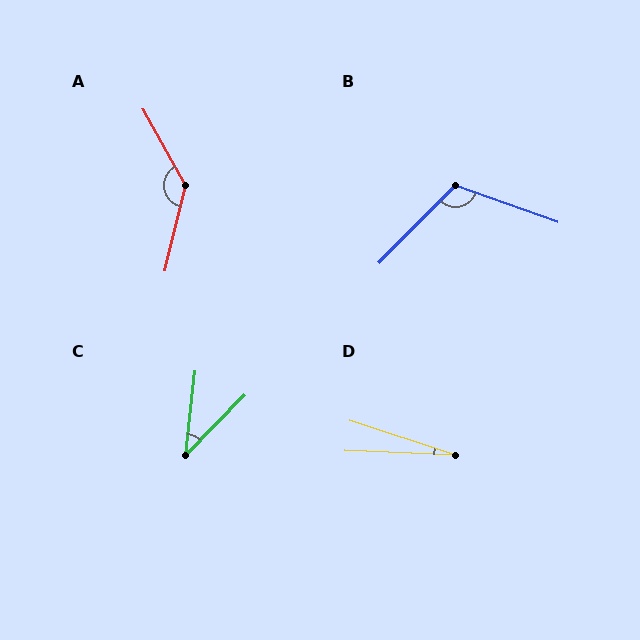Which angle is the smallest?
D, at approximately 16 degrees.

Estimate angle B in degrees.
Approximately 115 degrees.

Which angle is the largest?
A, at approximately 138 degrees.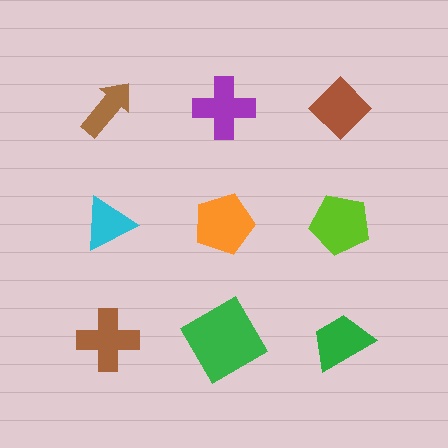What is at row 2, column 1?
A cyan triangle.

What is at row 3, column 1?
A brown cross.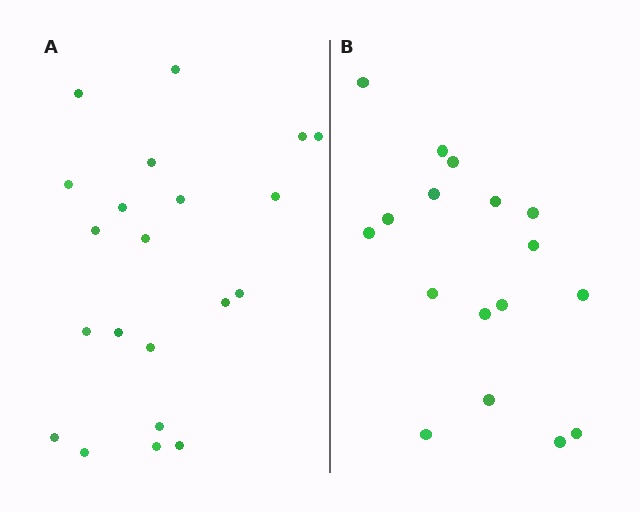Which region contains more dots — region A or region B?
Region A (the left region) has more dots.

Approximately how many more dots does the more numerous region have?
Region A has about 4 more dots than region B.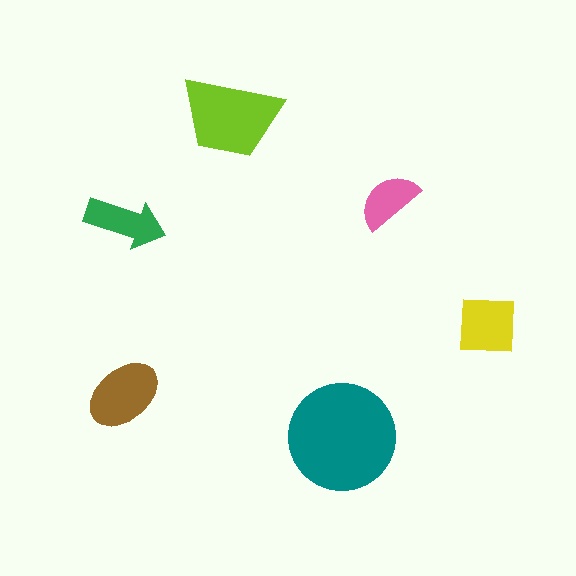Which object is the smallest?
The pink semicircle.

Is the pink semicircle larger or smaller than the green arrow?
Smaller.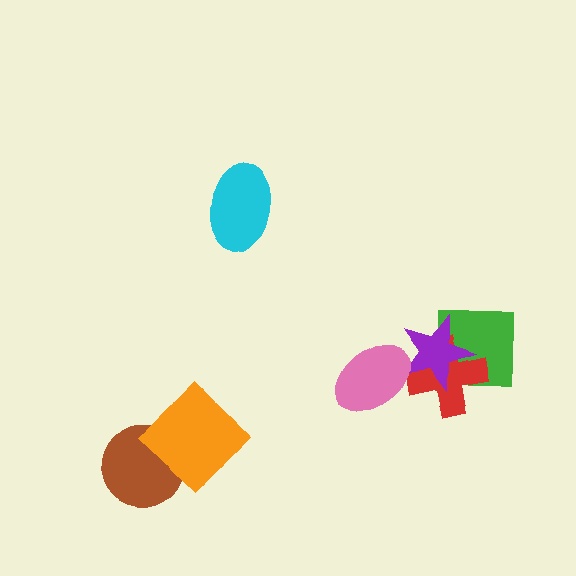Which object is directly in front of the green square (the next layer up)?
The red cross is directly in front of the green square.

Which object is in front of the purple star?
The pink ellipse is in front of the purple star.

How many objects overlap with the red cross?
2 objects overlap with the red cross.